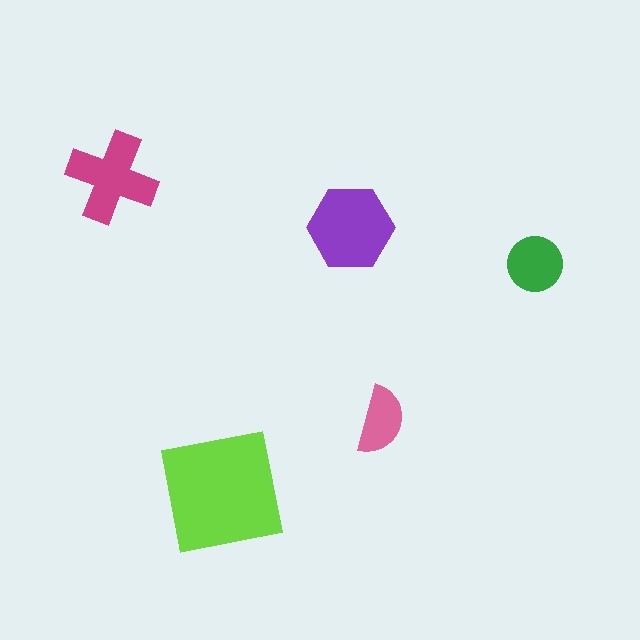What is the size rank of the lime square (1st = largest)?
1st.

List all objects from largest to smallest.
The lime square, the purple hexagon, the magenta cross, the green circle, the pink semicircle.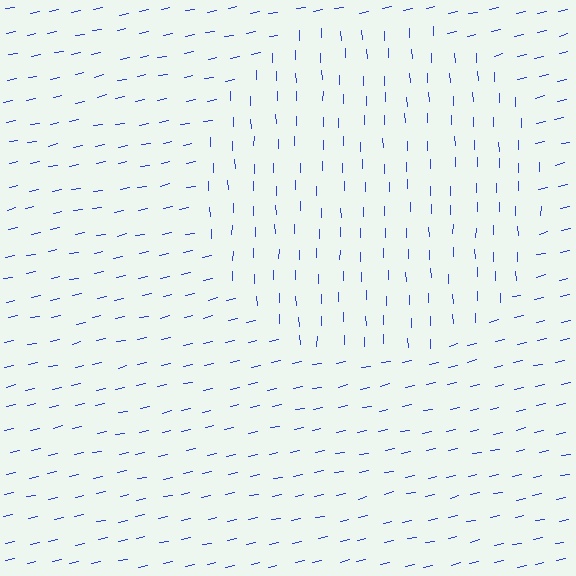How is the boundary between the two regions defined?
The boundary is defined purely by a change in line orientation (approximately 79 degrees difference). All lines are the same color and thickness.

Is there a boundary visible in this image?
Yes, there is a texture boundary formed by a change in line orientation.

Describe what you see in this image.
The image is filled with small blue line segments. A circle region in the image has lines oriented differently from the surrounding lines, creating a visible texture boundary.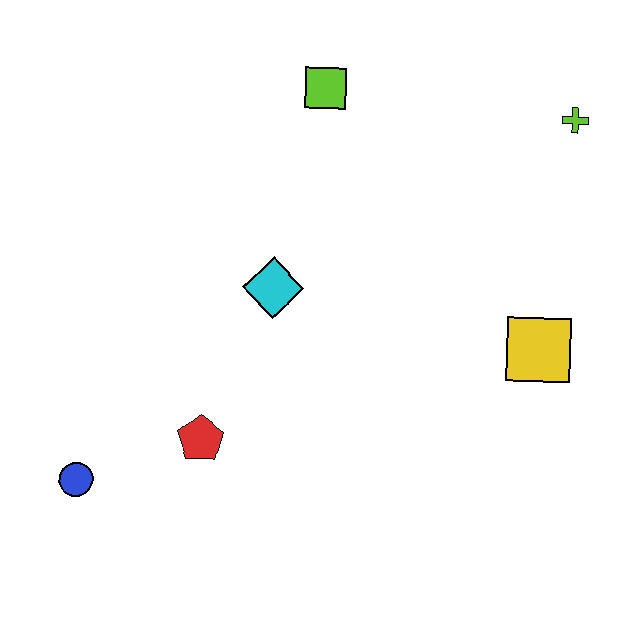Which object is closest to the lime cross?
The yellow square is closest to the lime cross.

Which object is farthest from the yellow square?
The blue circle is farthest from the yellow square.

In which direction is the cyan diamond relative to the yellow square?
The cyan diamond is to the left of the yellow square.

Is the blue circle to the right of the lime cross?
No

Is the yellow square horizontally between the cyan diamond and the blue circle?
No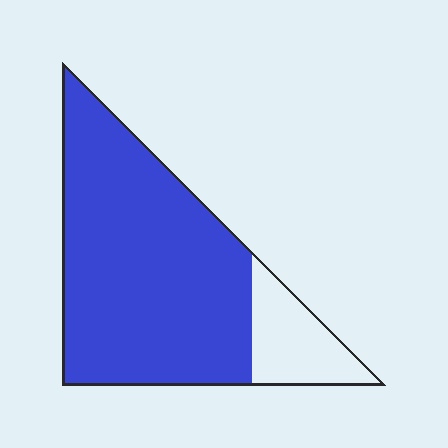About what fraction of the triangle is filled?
About five sixths (5/6).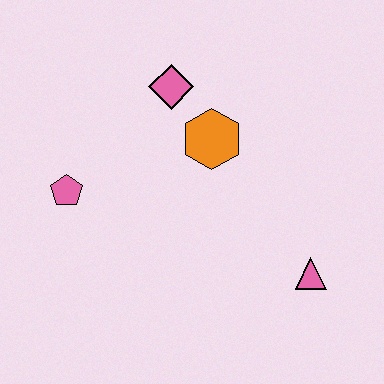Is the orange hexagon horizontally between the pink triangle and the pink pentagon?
Yes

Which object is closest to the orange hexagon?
The pink diamond is closest to the orange hexagon.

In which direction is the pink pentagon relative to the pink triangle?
The pink pentagon is to the left of the pink triangle.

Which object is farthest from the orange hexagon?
The pink triangle is farthest from the orange hexagon.